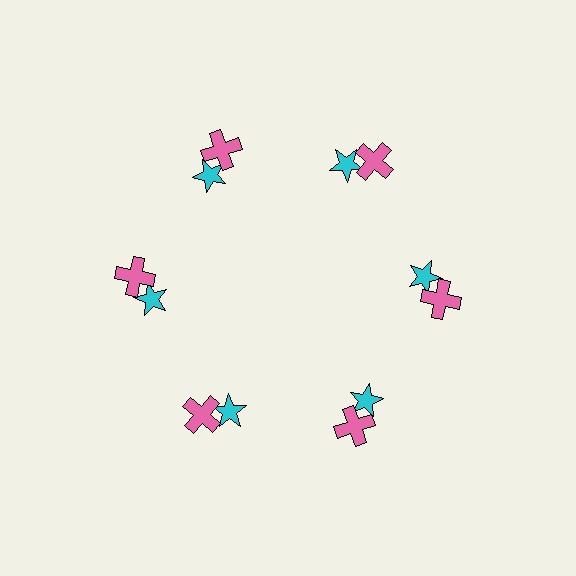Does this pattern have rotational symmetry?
Yes, this pattern has 6-fold rotational symmetry. It looks the same after rotating 60 degrees around the center.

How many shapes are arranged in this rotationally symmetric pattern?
There are 12 shapes, arranged in 6 groups of 2.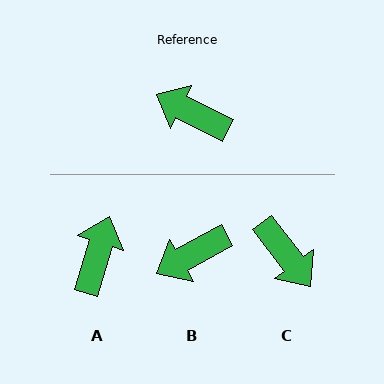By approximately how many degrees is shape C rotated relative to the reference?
Approximately 154 degrees counter-clockwise.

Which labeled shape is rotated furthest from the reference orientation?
C, about 154 degrees away.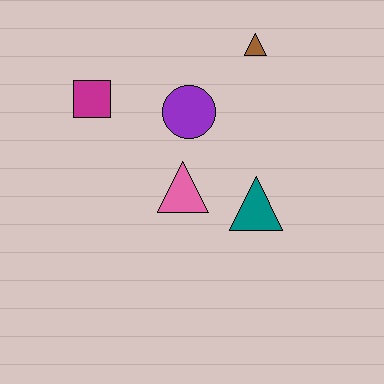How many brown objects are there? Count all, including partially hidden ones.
There is 1 brown object.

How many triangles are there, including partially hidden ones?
There are 3 triangles.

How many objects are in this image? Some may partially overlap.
There are 5 objects.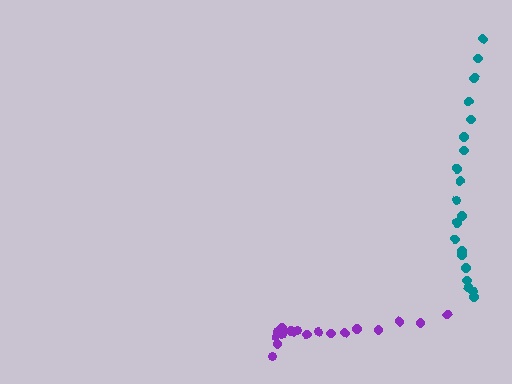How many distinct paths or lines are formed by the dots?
There are 2 distinct paths.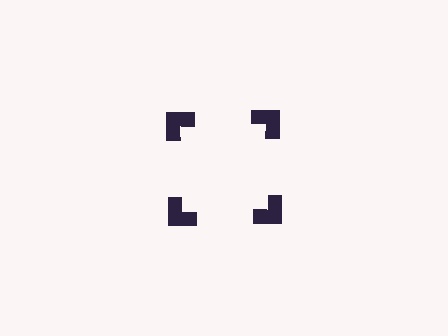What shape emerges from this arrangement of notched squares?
An illusory square — its edges are inferred from the aligned wedge cuts in the notched squares, not physically drawn.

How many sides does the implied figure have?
4 sides.